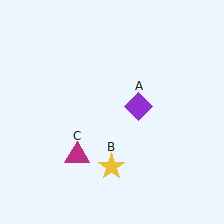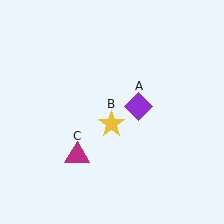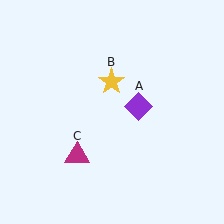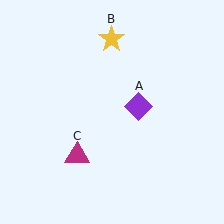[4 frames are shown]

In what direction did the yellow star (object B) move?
The yellow star (object B) moved up.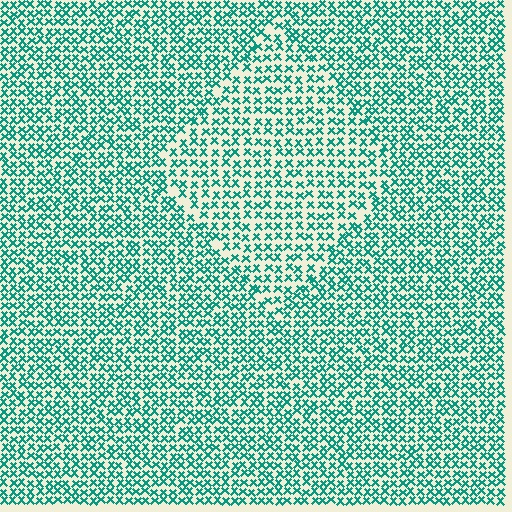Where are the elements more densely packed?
The elements are more densely packed outside the diamond boundary.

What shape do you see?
I see a diamond.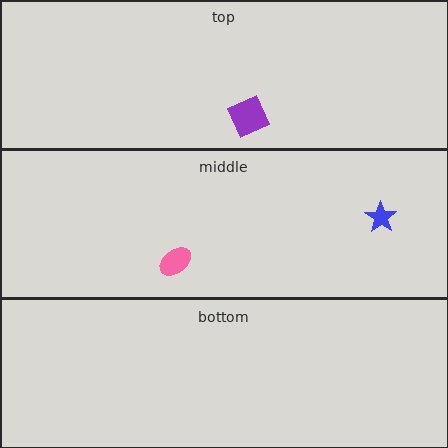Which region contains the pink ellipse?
The middle region.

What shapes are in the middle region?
The blue star, the pink ellipse.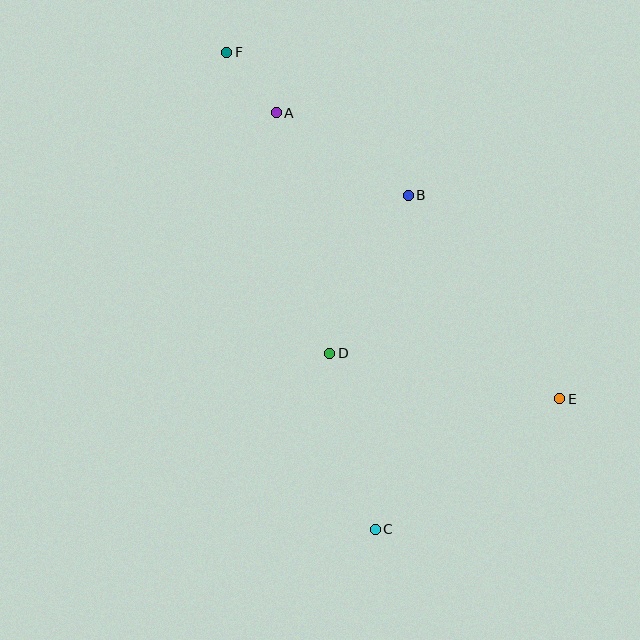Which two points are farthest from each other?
Points C and F are farthest from each other.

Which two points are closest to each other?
Points A and F are closest to each other.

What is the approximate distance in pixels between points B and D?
The distance between B and D is approximately 176 pixels.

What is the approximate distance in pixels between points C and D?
The distance between C and D is approximately 182 pixels.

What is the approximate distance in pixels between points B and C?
The distance between B and C is approximately 336 pixels.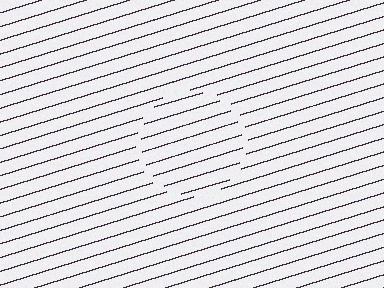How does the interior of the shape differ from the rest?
The interior of the shape contains the same grating, shifted by half a period — the contour is defined by the phase discontinuity where line-ends from the inner and outer gratings abut.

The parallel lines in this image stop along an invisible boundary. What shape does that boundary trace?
An illusory circle. The interior of the shape contains the same grating, shifted by half a period — the contour is defined by the phase discontinuity where line-ends from the inner and outer gratings abut.